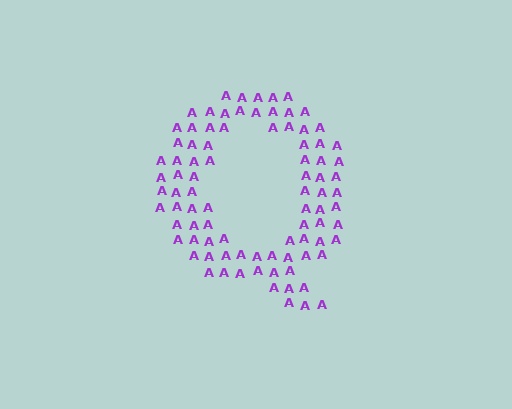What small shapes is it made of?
It is made of small letter A's.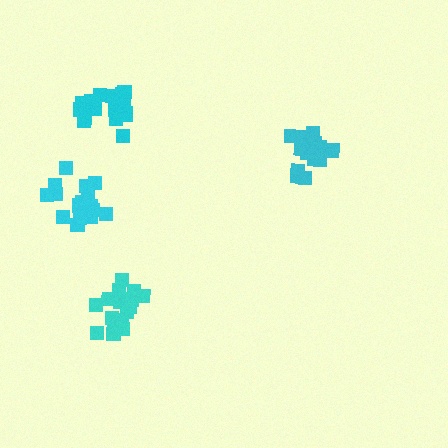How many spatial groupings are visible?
There are 4 spatial groupings.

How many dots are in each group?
Group 1: 16 dots, Group 2: 19 dots, Group 3: 16 dots, Group 4: 21 dots (72 total).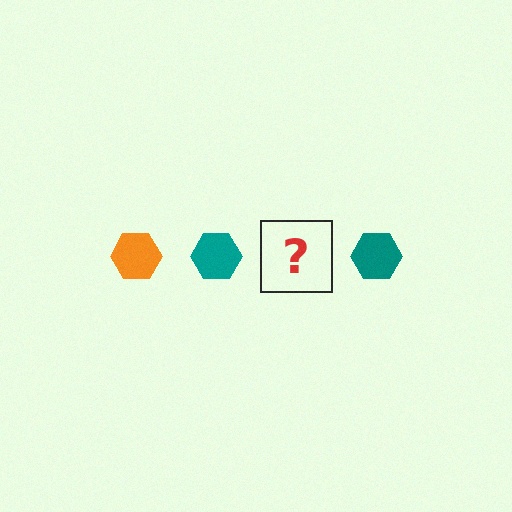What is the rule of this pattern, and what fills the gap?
The rule is that the pattern cycles through orange, teal hexagons. The gap should be filled with an orange hexagon.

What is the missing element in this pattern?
The missing element is an orange hexagon.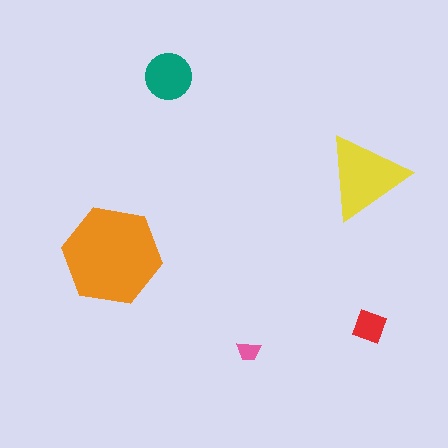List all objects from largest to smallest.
The orange hexagon, the yellow triangle, the teal circle, the red diamond, the pink trapezoid.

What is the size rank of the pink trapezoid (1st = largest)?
5th.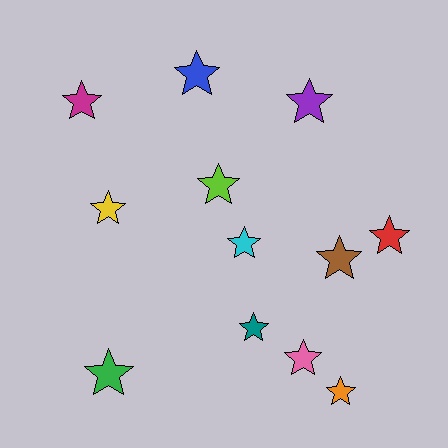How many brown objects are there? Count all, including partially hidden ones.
There is 1 brown object.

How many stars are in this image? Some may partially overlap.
There are 12 stars.